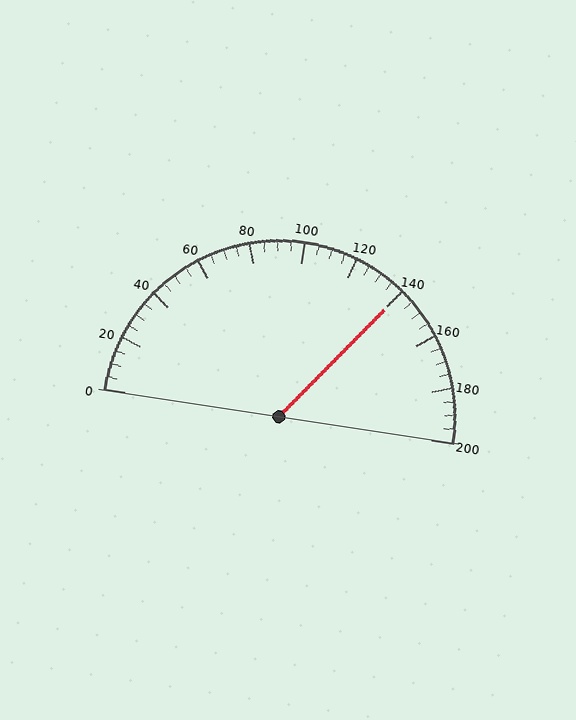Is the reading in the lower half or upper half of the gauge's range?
The reading is in the upper half of the range (0 to 200).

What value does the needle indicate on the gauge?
The needle indicates approximately 140.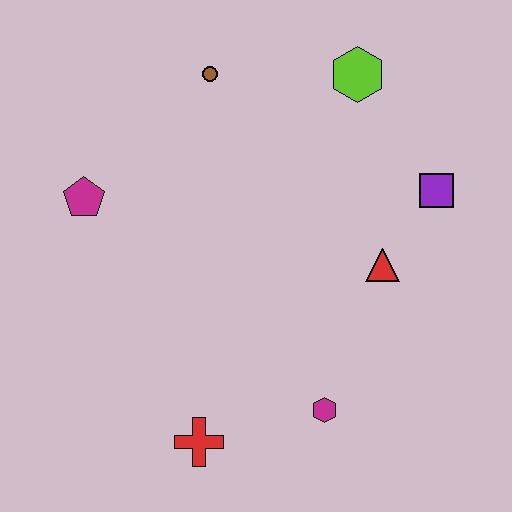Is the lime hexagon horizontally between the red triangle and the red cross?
Yes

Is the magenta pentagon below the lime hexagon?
Yes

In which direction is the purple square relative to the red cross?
The purple square is above the red cross.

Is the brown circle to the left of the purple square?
Yes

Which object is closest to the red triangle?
The purple square is closest to the red triangle.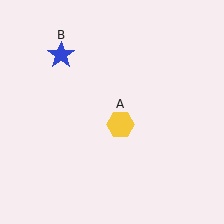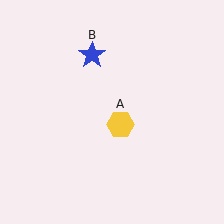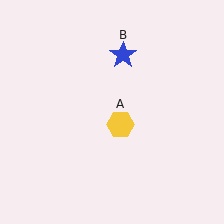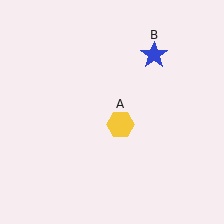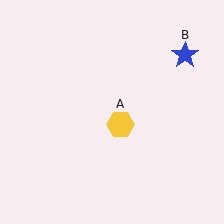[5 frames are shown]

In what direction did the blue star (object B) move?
The blue star (object B) moved right.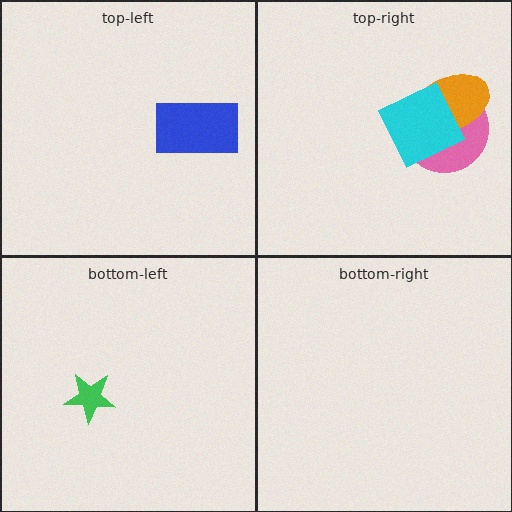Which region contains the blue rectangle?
The top-left region.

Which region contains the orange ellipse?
The top-right region.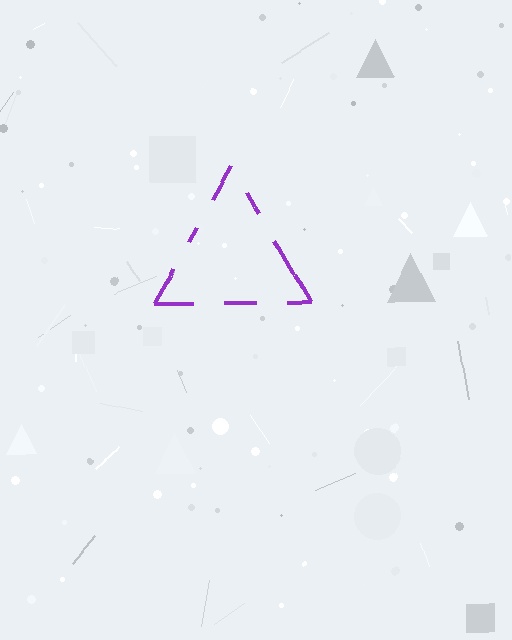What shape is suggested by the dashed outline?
The dashed outline suggests a triangle.